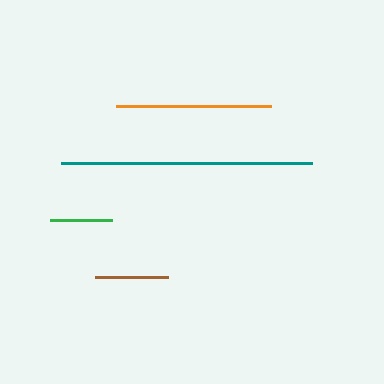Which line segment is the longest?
The teal line is the longest at approximately 251 pixels.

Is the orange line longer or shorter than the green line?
The orange line is longer than the green line.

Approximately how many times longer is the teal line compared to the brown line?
The teal line is approximately 3.4 times the length of the brown line.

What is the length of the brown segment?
The brown segment is approximately 74 pixels long.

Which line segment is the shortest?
The green line is the shortest at approximately 63 pixels.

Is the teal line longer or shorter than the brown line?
The teal line is longer than the brown line.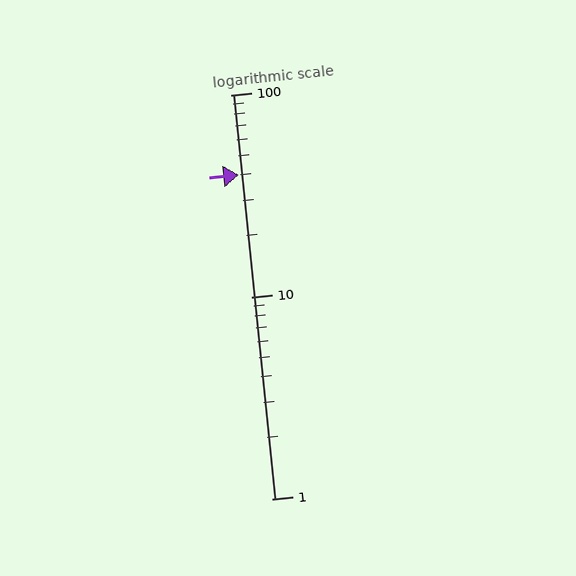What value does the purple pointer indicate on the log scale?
The pointer indicates approximately 40.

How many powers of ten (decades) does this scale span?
The scale spans 2 decades, from 1 to 100.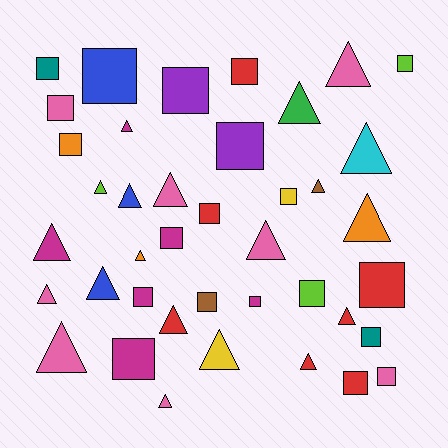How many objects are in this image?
There are 40 objects.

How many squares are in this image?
There are 20 squares.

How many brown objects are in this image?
There are 2 brown objects.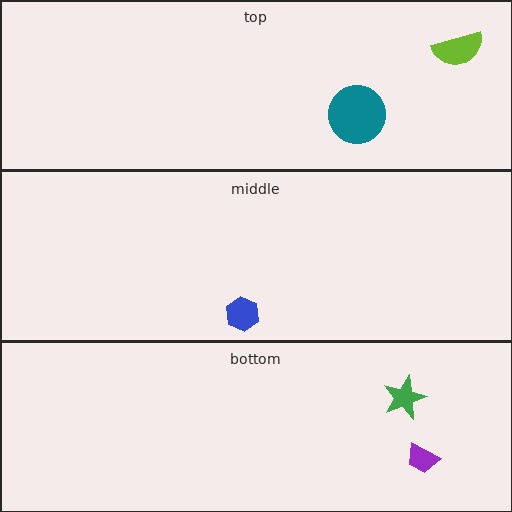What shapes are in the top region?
The teal circle, the lime semicircle.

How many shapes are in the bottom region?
2.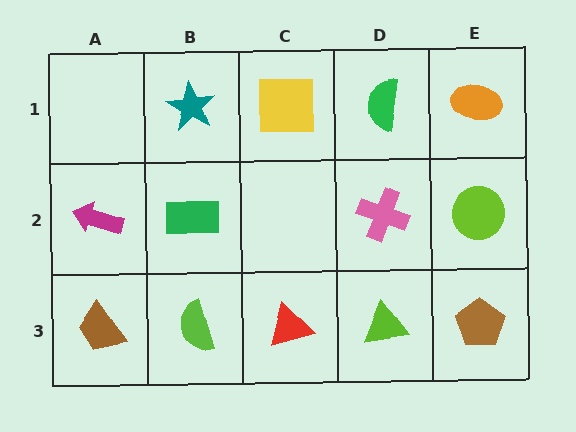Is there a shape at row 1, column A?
No, that cell is empty.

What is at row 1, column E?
An orange ellipse.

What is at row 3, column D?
A lime triangle.